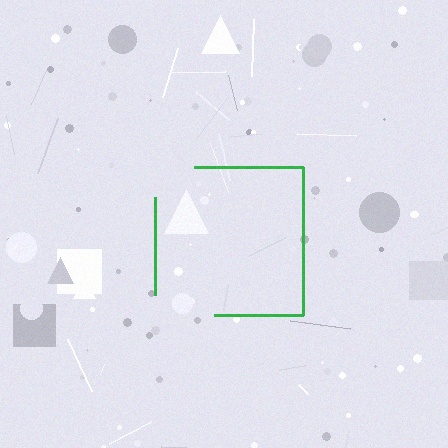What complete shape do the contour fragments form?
The contour fragments form a square.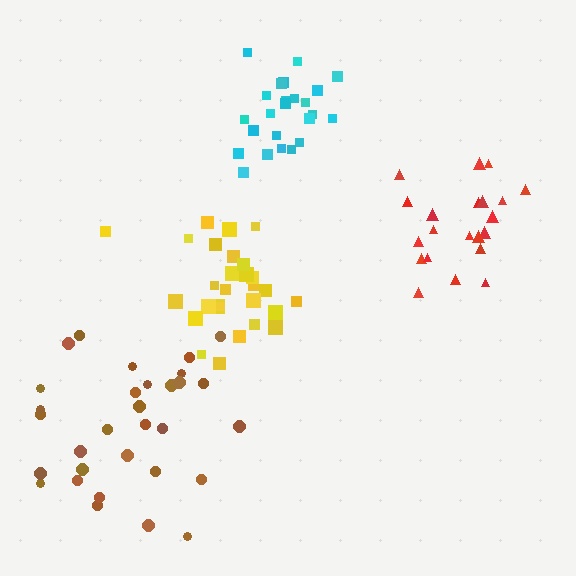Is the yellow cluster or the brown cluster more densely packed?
Yellow.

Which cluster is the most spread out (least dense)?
Brown.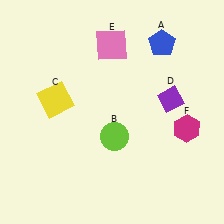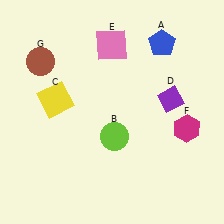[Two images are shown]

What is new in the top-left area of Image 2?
A brown circle (G) was added in the top-left area of Image 2.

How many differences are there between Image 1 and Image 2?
There is 1 difference between the two images.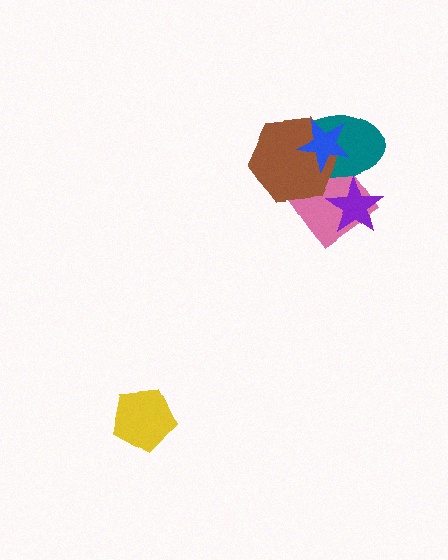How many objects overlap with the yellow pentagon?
0 objects overlap with the yellow pentagon.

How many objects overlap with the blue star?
3 objects overlap with the blue star.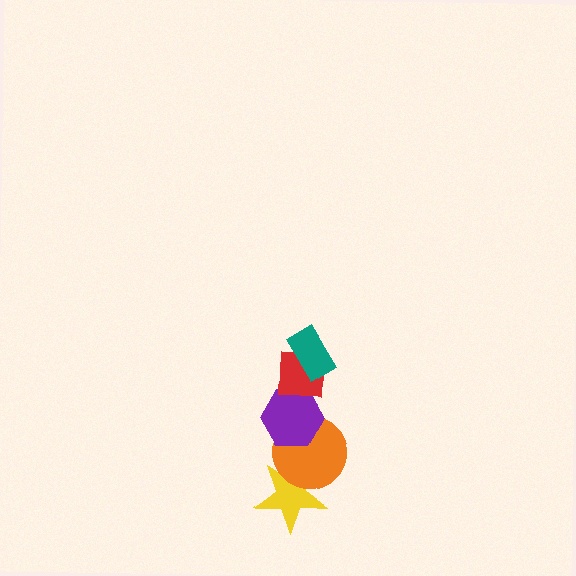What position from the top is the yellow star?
The yellow star is 5th from the top.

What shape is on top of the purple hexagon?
The red square is on top of the purple hexagon.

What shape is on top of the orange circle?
The purple hexagon is on top of the orange circle.